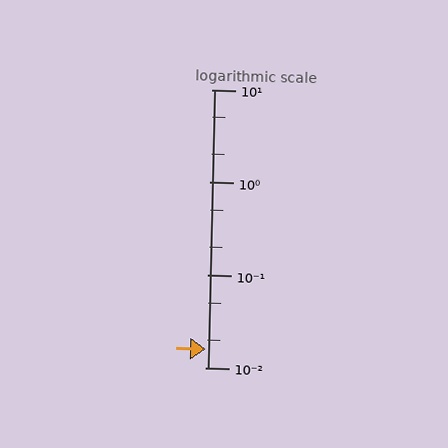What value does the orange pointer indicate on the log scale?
The pointer indicates approximately 0.016.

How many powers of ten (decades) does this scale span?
The scale spans 3 decades, from 0.01 to 10.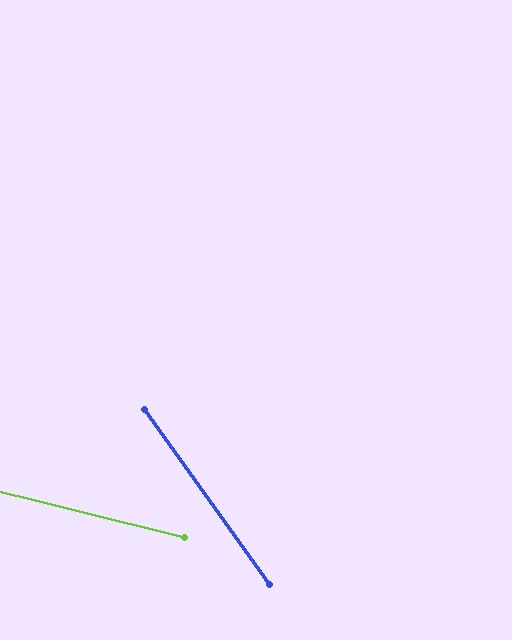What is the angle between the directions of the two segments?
Approximately 41 degrees.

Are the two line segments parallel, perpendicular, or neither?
Neither parallel nor perpendicular — they differ by about 41°.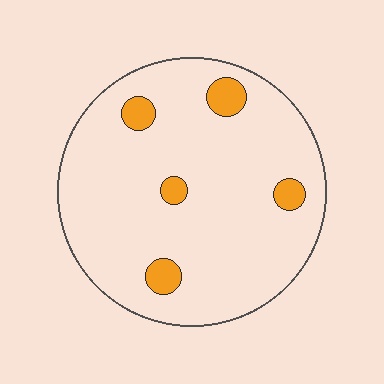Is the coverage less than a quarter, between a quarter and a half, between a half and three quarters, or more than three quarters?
Less than a quarter.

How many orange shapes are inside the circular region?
5.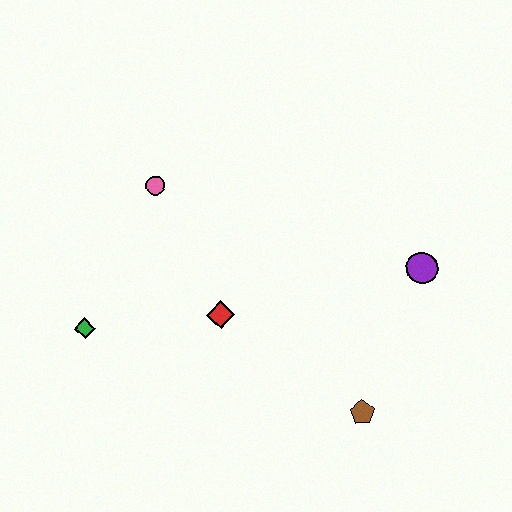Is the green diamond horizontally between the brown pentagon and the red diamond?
No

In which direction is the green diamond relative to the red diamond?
The green diamond is to the left of the red diamond.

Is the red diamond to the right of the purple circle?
No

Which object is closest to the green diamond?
The red diamond is closest to the green diamond.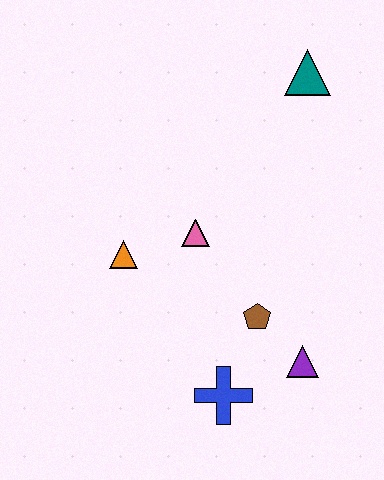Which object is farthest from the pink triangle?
The teal triangle is farthest from the pink triangle.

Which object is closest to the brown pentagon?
The purple triangle is closest to the brown pentagon.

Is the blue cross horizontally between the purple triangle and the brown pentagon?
No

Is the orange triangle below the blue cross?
No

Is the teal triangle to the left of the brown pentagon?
No